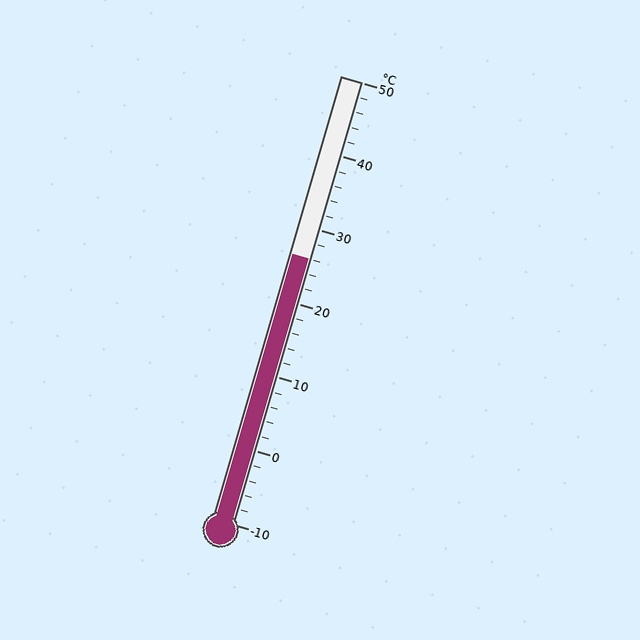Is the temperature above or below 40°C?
The temperature is below 40°C.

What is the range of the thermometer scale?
The thermometer scale ranges from -10°C to 50°C.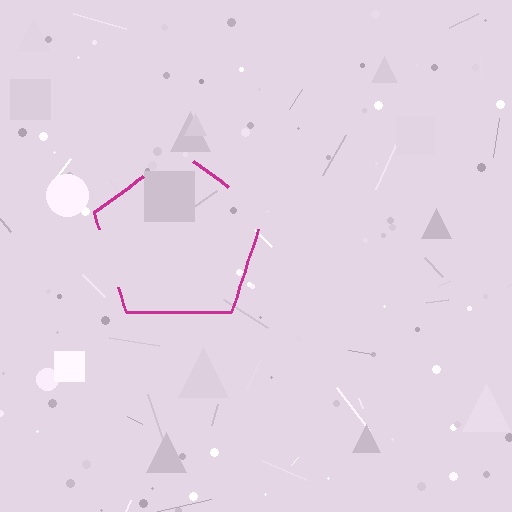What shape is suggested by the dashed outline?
The dashed outline suggests a pentagon.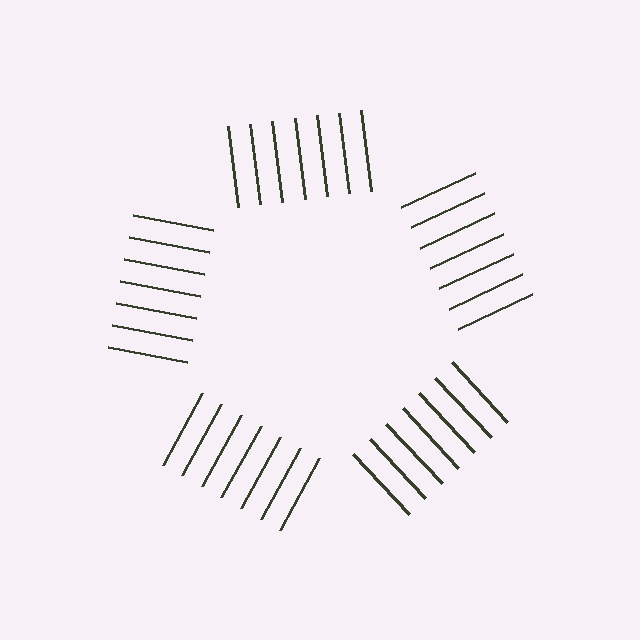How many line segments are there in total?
35 — 7 along each of the 5 edges.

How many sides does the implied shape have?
5 sides — the line-ends trace a pentagon.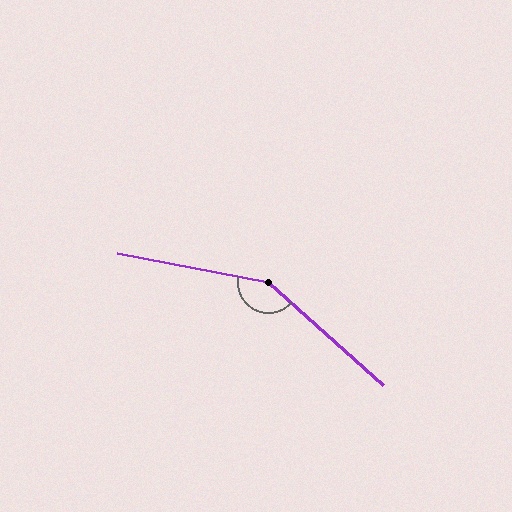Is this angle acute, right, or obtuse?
It is obtuse.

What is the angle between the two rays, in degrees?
Approximately 149 degrees.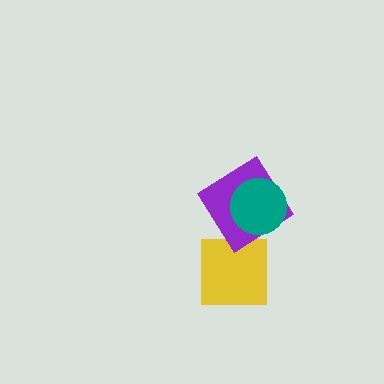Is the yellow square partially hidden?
Yes, it is partially covered by another shape.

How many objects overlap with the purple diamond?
2 objects overlap with the purple diamond.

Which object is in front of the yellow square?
The purple diamond is in front of the yellow square.